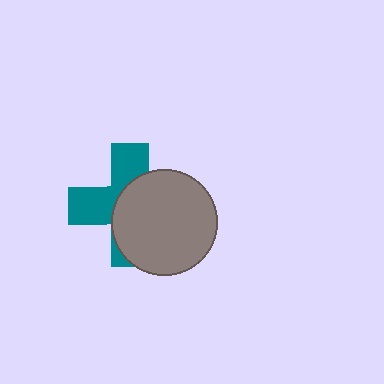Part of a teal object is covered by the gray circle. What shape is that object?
It is a cross.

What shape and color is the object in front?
The object in front is a gray circle.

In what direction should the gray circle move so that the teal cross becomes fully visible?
The gray circle should move right. That is the shortest direction to clear the overlap and leave the teal cross fully visible.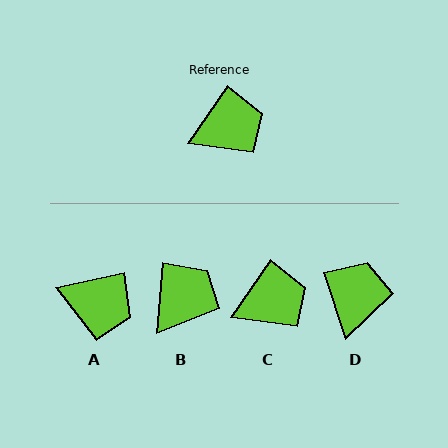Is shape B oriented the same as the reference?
No, it is off by about 29 degrees.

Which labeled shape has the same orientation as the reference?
C.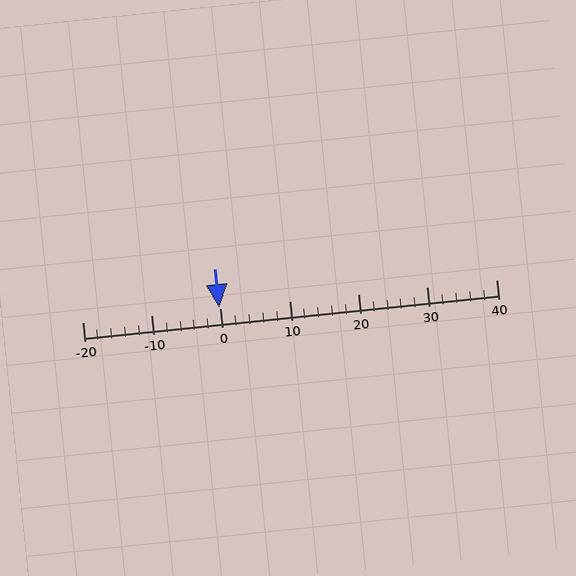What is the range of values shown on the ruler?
The ruler shows values from -20 to 40.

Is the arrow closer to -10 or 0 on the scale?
The arrow is closer to 0.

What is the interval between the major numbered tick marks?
The major tick marks are spaced 10 units apart.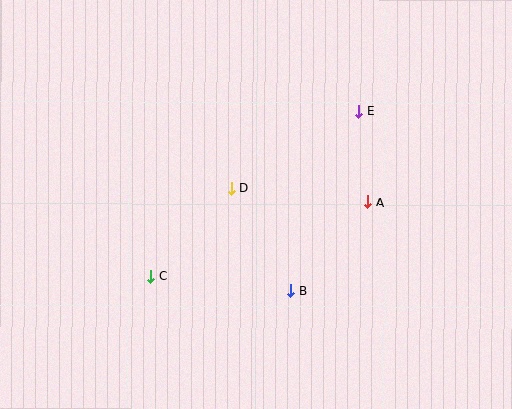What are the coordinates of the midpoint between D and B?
The midpoint between D and B is at (261, 239).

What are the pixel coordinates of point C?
Point C is at (151, 276).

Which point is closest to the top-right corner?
Point E is closest to the top-right corner.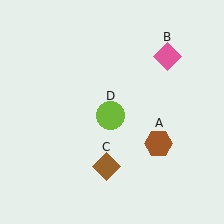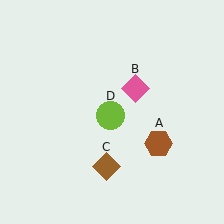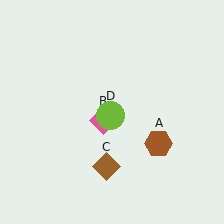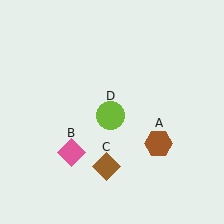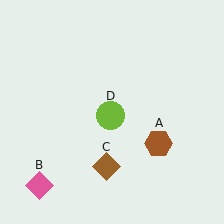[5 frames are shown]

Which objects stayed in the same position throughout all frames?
Brown hexagon (object A) and brown diamond (object C) and lime circle (object D) remained stationary.